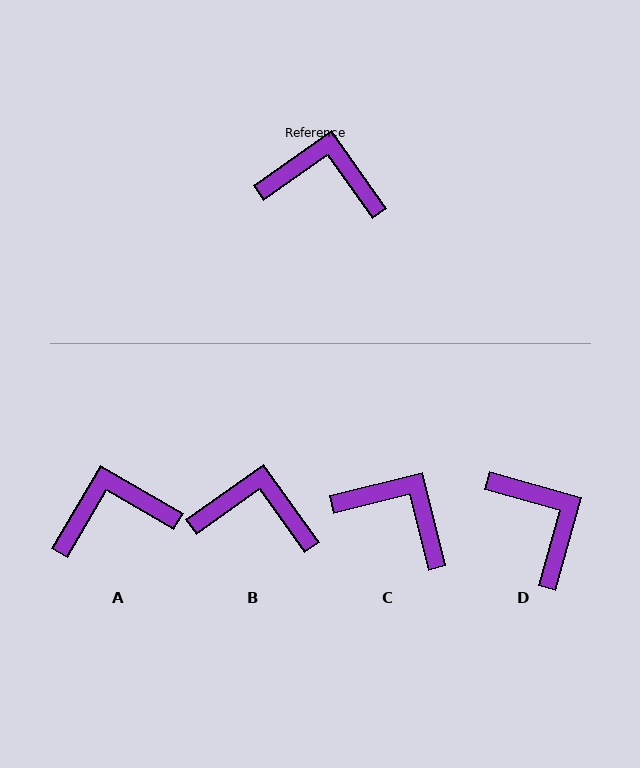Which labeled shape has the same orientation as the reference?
B.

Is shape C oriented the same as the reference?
No, it is off by about 21 degrees.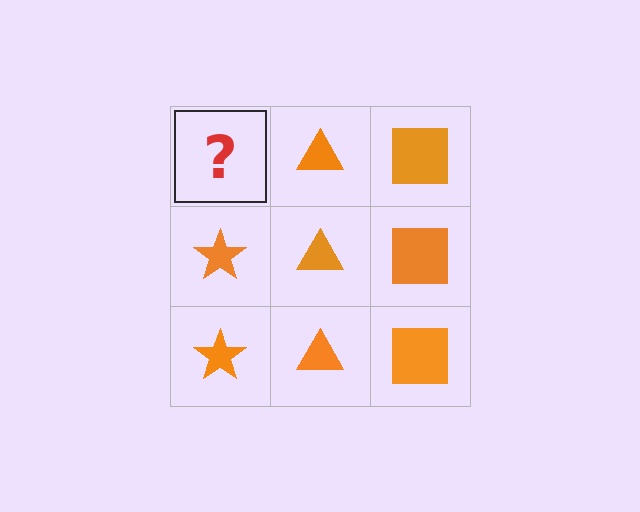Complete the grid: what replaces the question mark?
The question mark should be replaced with an orange star.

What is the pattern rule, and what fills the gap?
The rule is that each column has a consistent shape. The gap should be filled with an orange star.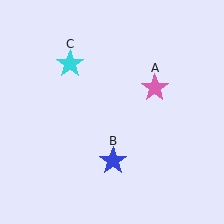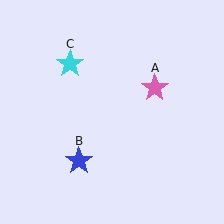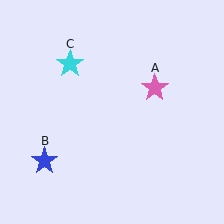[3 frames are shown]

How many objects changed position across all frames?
1 object changed position: blue star (object B).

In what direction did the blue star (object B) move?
The blue star (object B) moved left.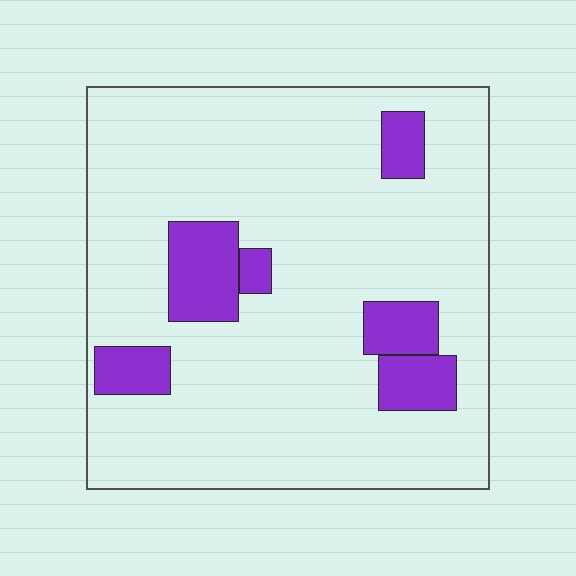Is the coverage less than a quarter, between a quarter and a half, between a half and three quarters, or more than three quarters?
Less than a quarter.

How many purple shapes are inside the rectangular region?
6.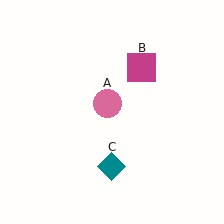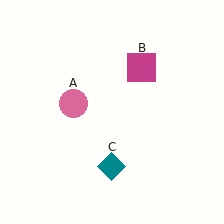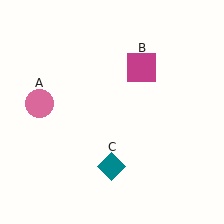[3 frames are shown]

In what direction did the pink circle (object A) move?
The pink circle (object A) moved left.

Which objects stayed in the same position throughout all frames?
Magenta square (object B) and teal diamond (object C) remained stationary.